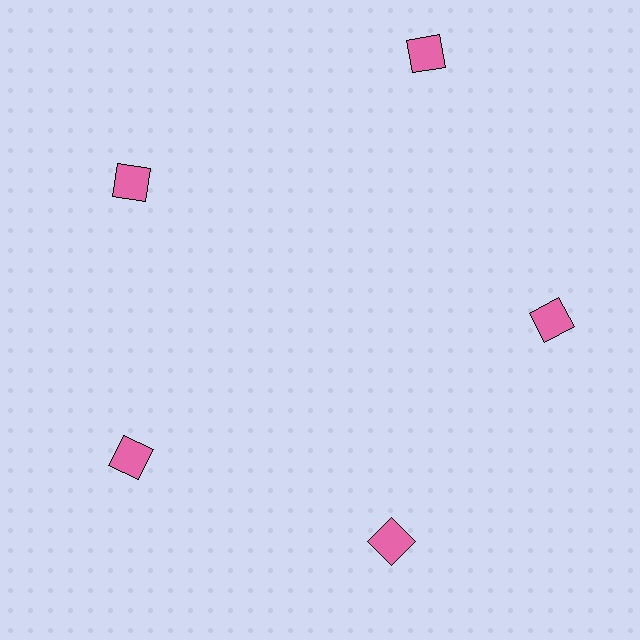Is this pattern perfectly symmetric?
No. The 5 pink diamonds are arranged in a ring, but one element near the 1 o'clock position is pushed outward from the center, breaking the 5-fold rotational symmetry.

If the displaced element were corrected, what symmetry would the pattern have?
It would have 5-fold rotational symmetry — the pattern would map onto itself every 72 degrees.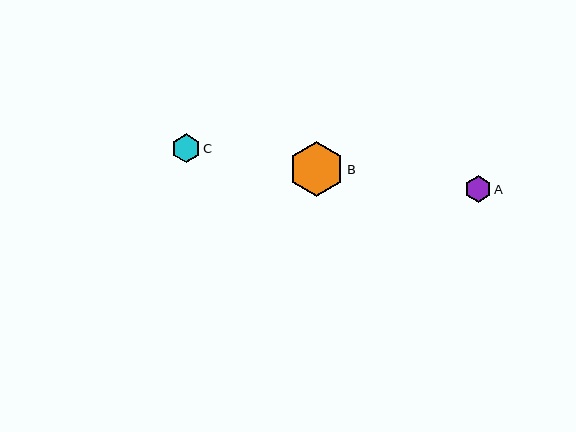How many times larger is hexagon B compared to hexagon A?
Hexagon B is approximately 2.1 times the size of hexagon A.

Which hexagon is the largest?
Hexagon B is the largest with a size of approximately 55 pixels.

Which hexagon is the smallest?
Hexagon A is the smallest with a size of approximately 26 pixels.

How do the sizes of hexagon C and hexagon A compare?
Hexagon C and hexagon A are approximately the same size.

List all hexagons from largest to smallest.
From largest to smallest: B, C, A.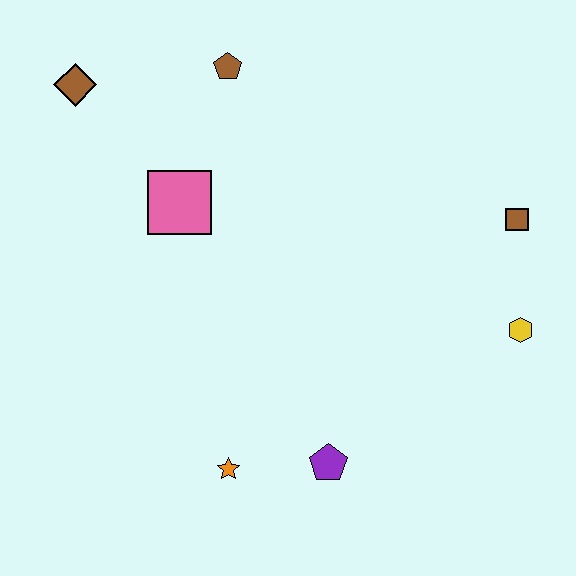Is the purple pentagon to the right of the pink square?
Yes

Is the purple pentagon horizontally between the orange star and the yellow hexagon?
Yes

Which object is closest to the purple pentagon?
The orange star is closest to the purple pentagon.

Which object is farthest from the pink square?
The yellow hexagon is farthest from the pink square.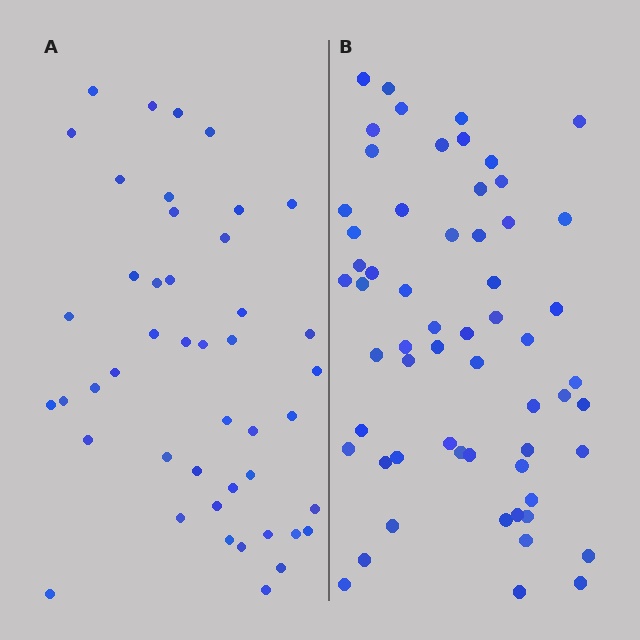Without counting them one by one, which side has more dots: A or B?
Region B (the right region) has more dots.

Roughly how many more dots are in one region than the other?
Region B has approximately 15 more dots than region A.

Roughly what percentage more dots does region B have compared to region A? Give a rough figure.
About 35% more.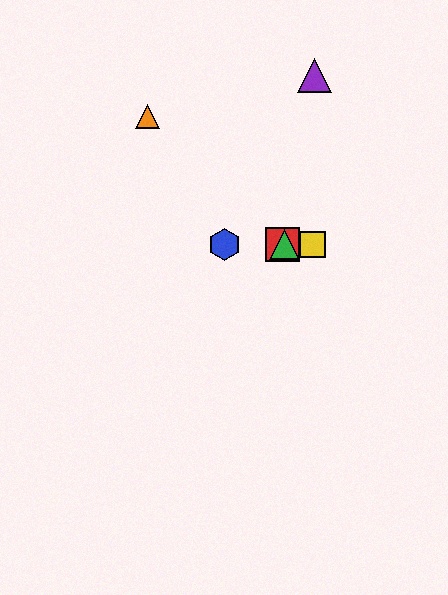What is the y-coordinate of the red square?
The red square is at y≈244.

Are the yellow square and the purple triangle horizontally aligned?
No, the yellow square is at y≈244 and the purple triangle is at y≈75.